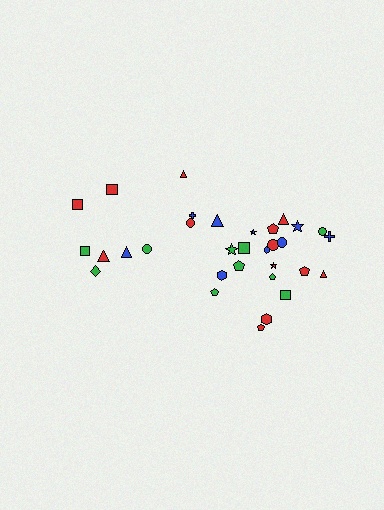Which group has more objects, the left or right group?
The right group.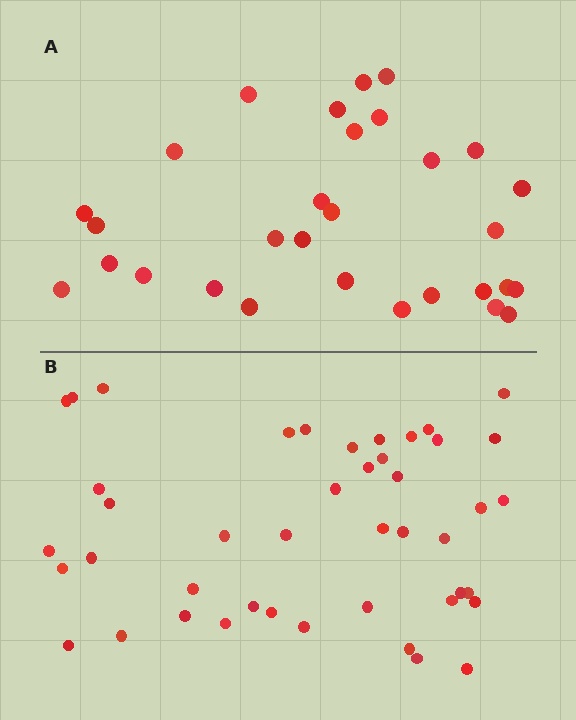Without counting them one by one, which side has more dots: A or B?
Region B (the bottom region) has more dots.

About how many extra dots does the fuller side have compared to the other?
Region B has approximately 15 more dots than region A.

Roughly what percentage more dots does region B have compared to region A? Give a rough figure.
About 45% more.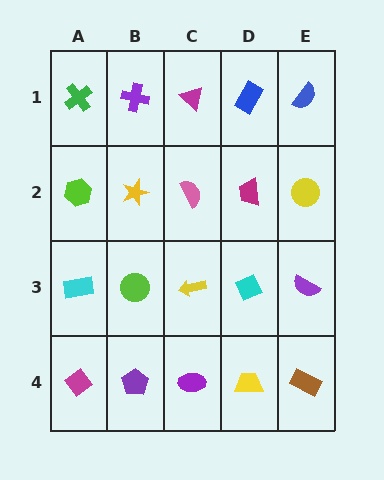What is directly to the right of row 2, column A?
A yellow star.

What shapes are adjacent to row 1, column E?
A yellow circle (row 2, column E), a blue rectangle (row 1, column D).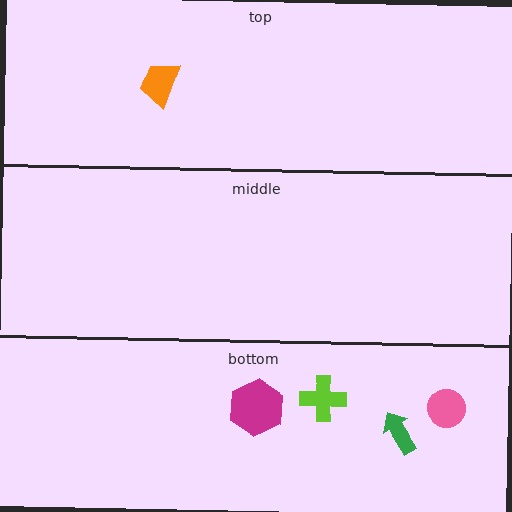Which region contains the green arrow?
The bottom region.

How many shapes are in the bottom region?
4.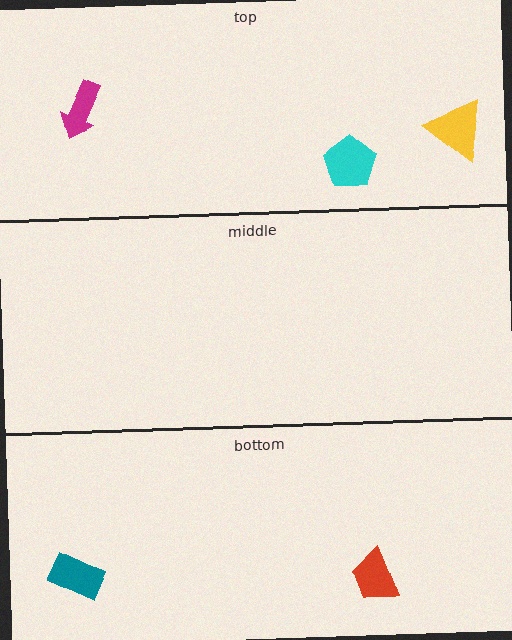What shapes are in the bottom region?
The teal rectangle, the red trapezoid.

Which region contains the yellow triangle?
The top region.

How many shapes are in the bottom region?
2.